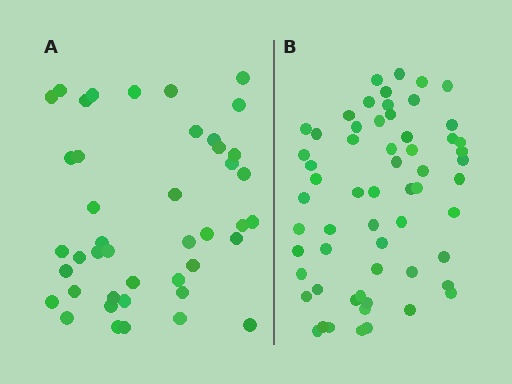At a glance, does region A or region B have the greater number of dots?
Region B (the right region) has more dots.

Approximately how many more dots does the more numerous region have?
Region B has approximately 15 more dots than region A.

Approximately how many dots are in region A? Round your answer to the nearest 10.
About 40 dots. (The exact count is 43, which rounds to 40.)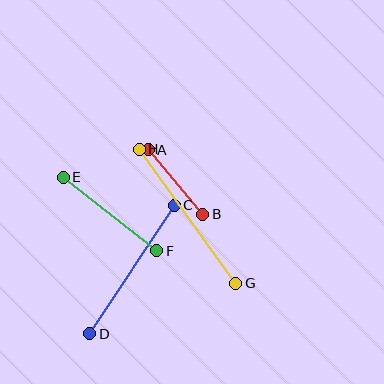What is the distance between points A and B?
The distance is approximately 85 pixels.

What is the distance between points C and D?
The distance is approximately 154 pixels.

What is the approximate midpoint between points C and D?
The midpoint is at approximately (132, 270) pixels.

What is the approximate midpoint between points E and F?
The midpoint is at approximately (110, 214) pixels.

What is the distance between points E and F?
The distance is approximately 119 pixels.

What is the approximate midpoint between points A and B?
The midpoint is at approximately (176, 182) pixels.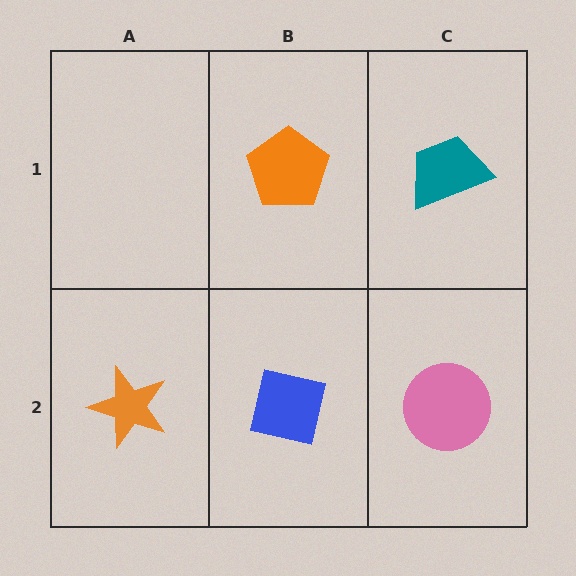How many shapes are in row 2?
3 shapes.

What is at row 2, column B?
A blue square.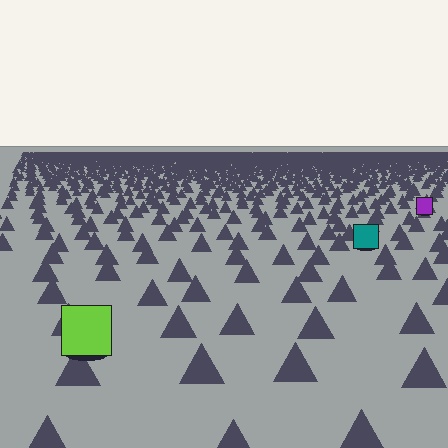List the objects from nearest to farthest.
From nearest to farthest: the lime square, the teal square, the purple square.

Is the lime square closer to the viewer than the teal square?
Yes. The lime square is closer — you can tell from the texture gradient: the ground texture is coarser near it.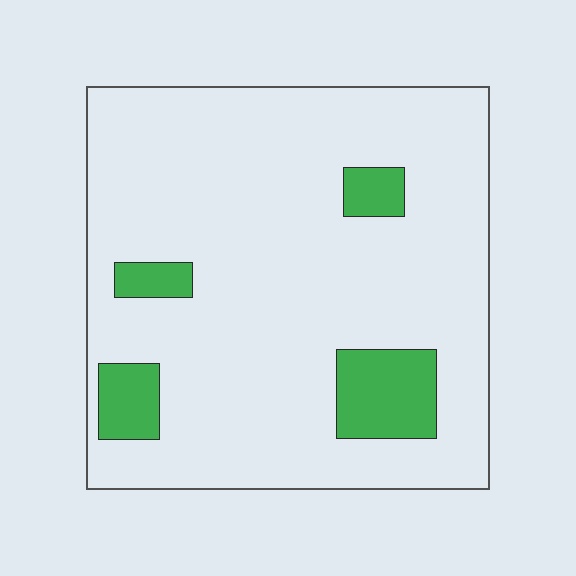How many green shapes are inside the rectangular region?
4.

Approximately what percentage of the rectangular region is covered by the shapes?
Approximately 10%.